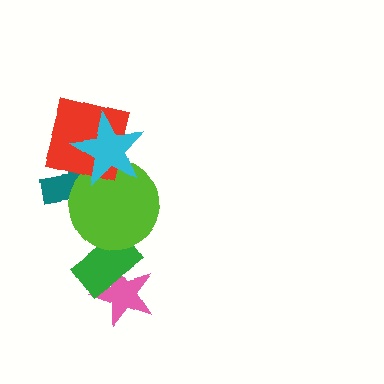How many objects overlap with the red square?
3 objects overlap with the red square.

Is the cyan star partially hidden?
No, no other shape covers it.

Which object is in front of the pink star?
The green rectangle is in front of the pink star.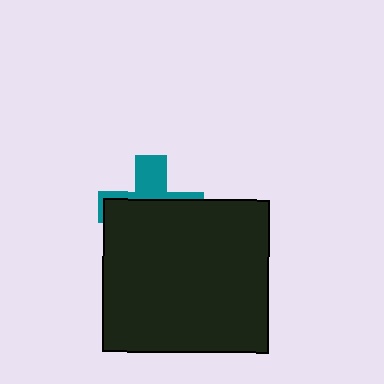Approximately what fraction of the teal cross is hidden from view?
Roughly 63% of the teal cross is hidden behind the black rectangle.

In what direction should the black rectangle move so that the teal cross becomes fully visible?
The black rectangle should move down. That is the shortest direction to clear the overlap and leave the teal cross fully visible.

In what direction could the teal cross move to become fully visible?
The teal cross could move up. That would shift it out from behind the black rectangle entirely.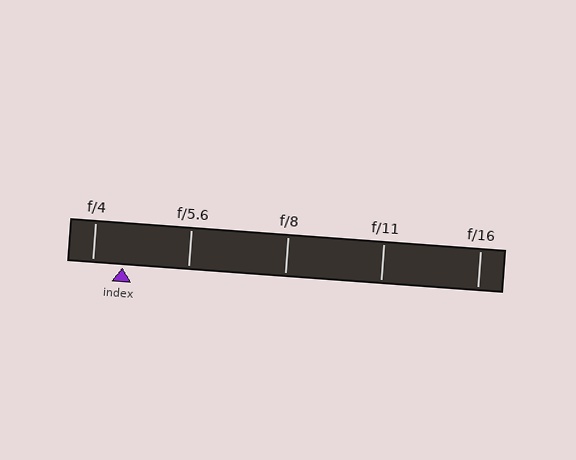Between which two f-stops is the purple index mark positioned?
The index mark is between f/4 and f/5.6.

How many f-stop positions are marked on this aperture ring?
There are 5 f-stop positions marked.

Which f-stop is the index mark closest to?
The index mark is closest to f/4.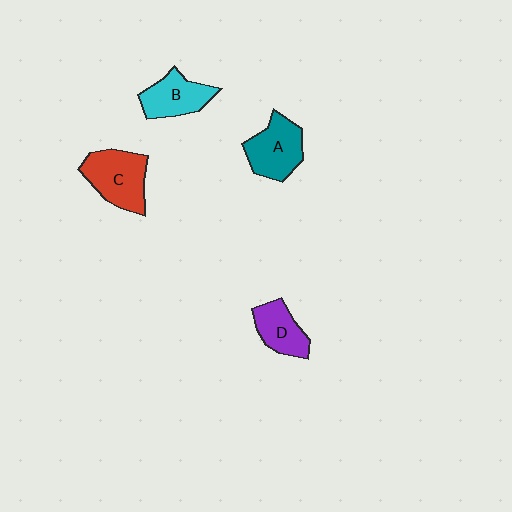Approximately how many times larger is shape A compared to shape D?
Approximately 1.3 times.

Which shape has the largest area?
Shape C (red).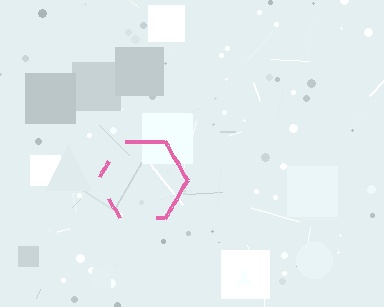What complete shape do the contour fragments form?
The contour fragments form a hexagon.